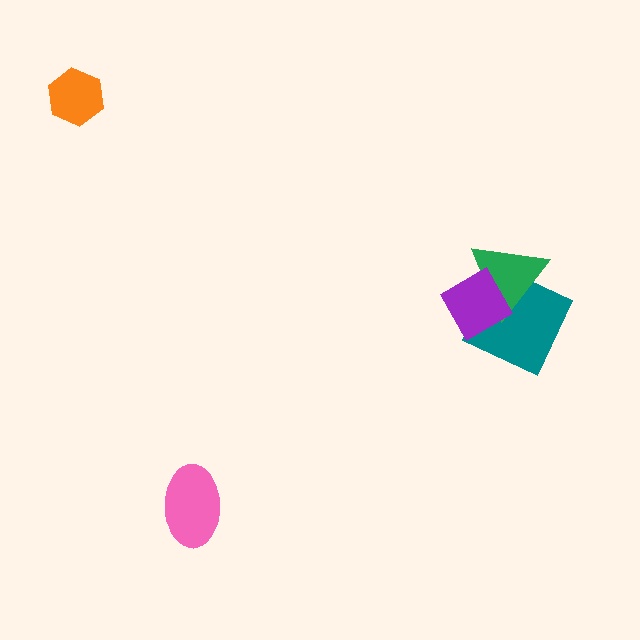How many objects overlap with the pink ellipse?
0 objects overlap with the pink ellipse.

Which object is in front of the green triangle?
The purple diamond is in front of the green triangle.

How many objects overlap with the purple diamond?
2 objects overlap with the purple diamond.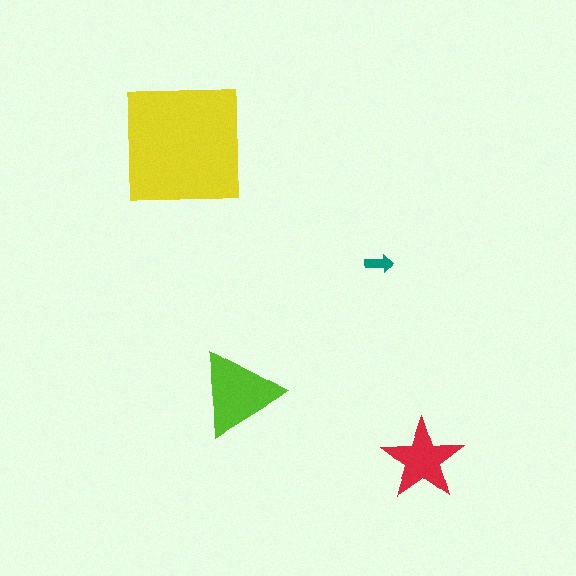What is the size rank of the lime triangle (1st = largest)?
2nd.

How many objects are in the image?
There are 4 objects in the image.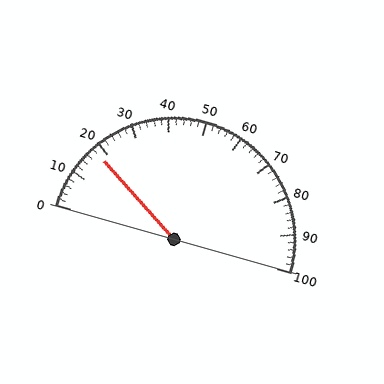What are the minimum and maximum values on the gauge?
The gauge ranges from 0 to 100.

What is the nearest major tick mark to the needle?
The nearest major tick mark is 20.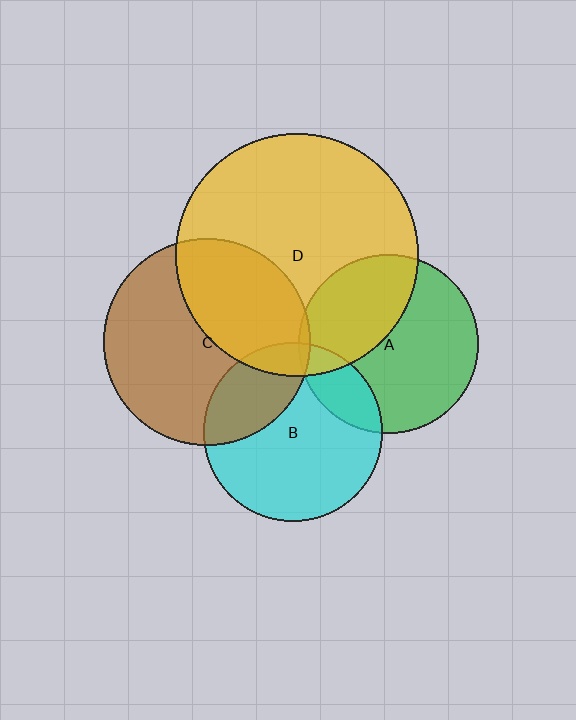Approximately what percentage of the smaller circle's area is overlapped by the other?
Approximately 10%.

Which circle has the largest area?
Circle D (yellow).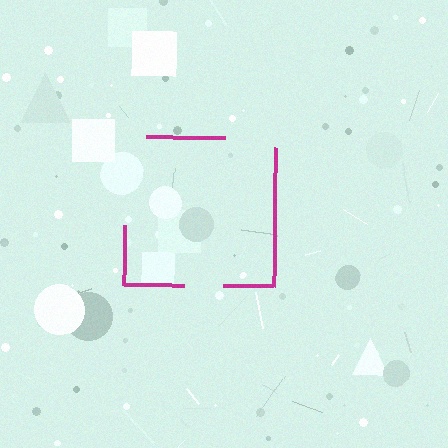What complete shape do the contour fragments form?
The contour fragments form a square.